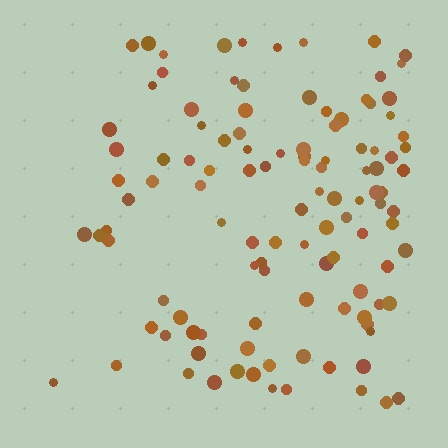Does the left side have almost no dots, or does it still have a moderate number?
Still a moderate number, just noticeably fewer than the right.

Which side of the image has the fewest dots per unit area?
The left.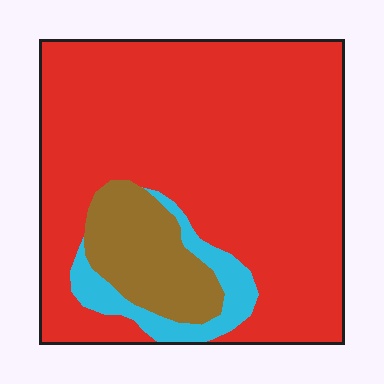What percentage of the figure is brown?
Brown covers about 15% of the figure.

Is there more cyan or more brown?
Brown.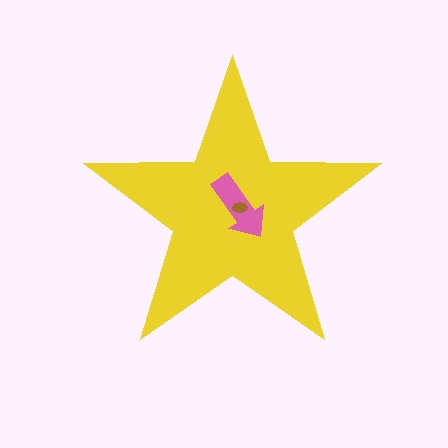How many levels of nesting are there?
3.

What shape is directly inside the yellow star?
The pink arrow.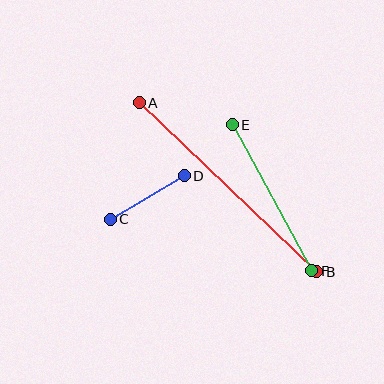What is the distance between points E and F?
The distance is approximately 166 pixels.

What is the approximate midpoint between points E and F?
The midpoint is at approximately (272, 198) pixels.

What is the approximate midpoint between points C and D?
The midpoint is at approximately (147, 198) pixels.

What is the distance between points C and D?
The distance is approximately 86 pixels.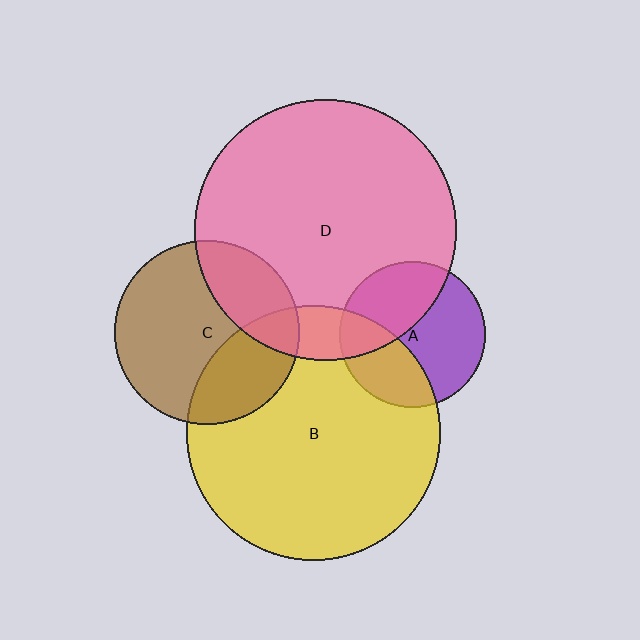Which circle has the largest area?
Circle D (pink).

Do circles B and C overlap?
Yes.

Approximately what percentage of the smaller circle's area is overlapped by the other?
Approximately 30%.